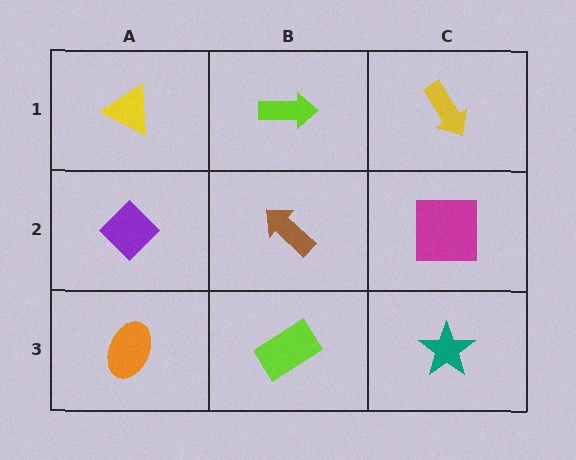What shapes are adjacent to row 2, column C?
A yellow arrow (row 1, column C), a teal star (row 3, column C), a brown arrow (row 2, column B).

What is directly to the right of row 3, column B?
A teal star.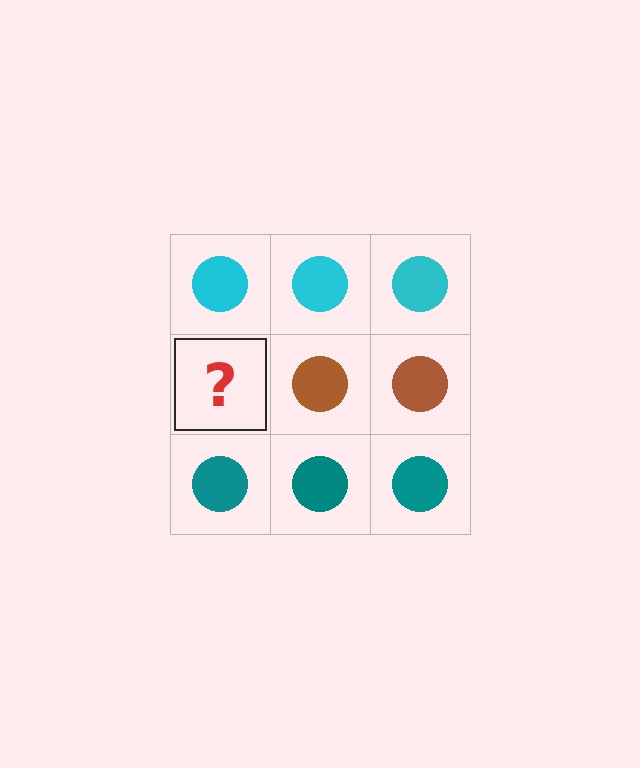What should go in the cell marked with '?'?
The missing cell should contain a brown circle.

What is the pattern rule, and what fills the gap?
The rule is that each row has a consistent color. The gap should be filled with a brown circle.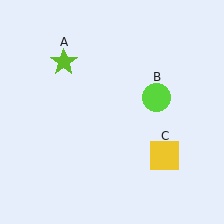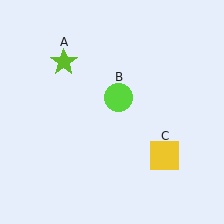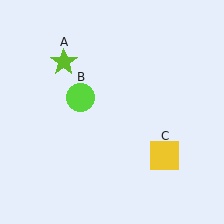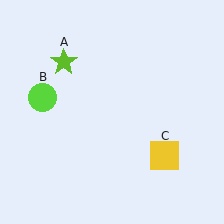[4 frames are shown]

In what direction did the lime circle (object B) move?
The lime circle (object B) moved left.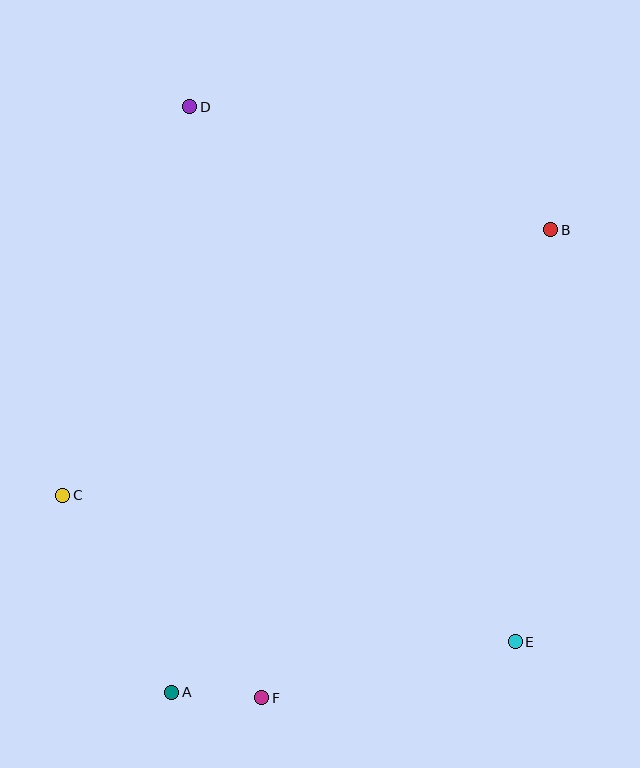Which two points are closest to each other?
Points A and F are closest to each other.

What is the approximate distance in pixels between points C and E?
The distance between C and E is approximately 476 pixels.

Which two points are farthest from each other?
Points D and E are farthest from each other.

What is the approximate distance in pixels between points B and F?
The distance between B and F is approximately 550 pixels.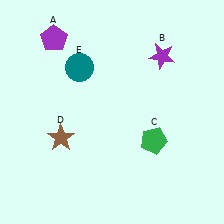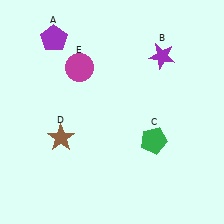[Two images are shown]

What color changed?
The circle (E) changed from teal in Image 1 to magenta in Image 2.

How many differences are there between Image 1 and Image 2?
There is 1 difference between the two images.